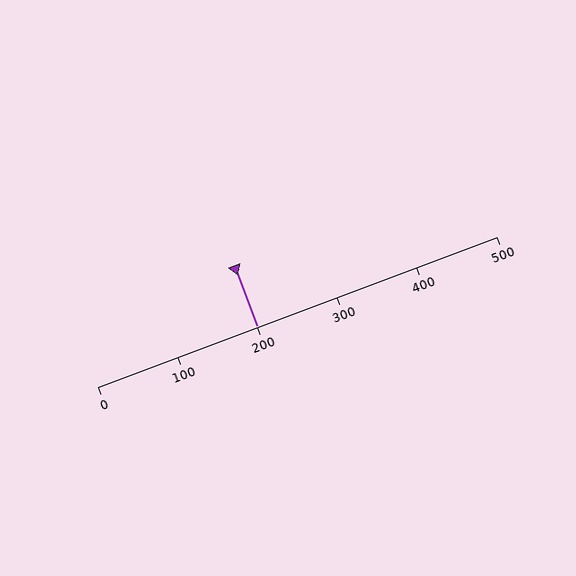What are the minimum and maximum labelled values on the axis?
The axis runs from 0 to 500.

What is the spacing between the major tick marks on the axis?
The major ticks are spaced 100 apart.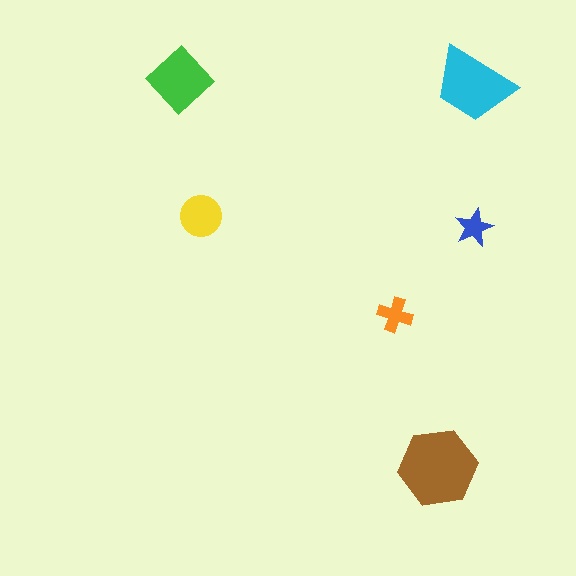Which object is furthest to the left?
The green diamond is leftmost.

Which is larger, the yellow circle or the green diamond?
The green diamond.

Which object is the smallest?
The blue star.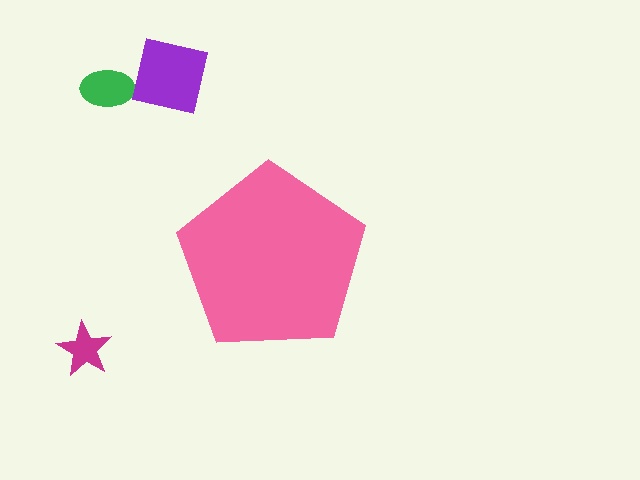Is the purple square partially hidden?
No, the purple square is fully visible.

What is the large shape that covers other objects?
A pink pentagon.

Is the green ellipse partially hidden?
No, the green ellipse is fully visible.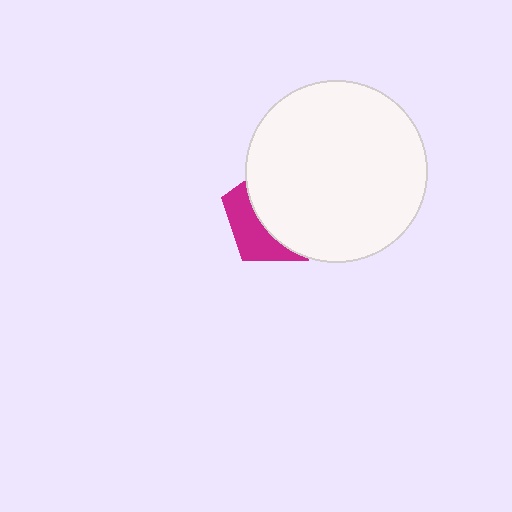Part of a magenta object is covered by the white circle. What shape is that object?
It is a pentagon.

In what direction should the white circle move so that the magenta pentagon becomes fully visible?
The white circle should move right. That is the shortest direction to clear the overlap and leave the magenta pentagon fully visible.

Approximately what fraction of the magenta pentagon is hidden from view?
Roughly 65% of the magenta pentagon is hidden behind the white circle.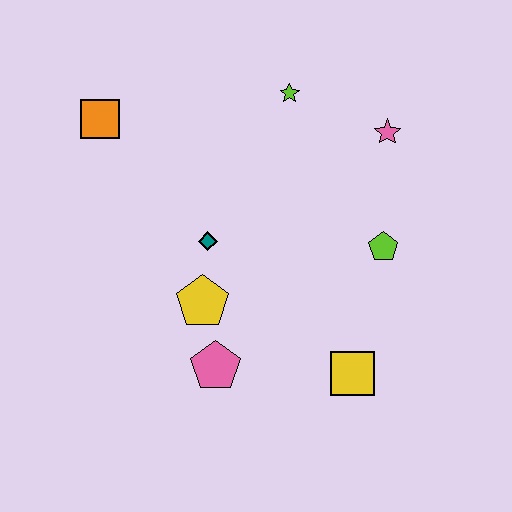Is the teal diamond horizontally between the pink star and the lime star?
No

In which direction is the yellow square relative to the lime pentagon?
The yellow square is below the lime pentagon.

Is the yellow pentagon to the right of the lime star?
No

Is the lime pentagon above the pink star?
No